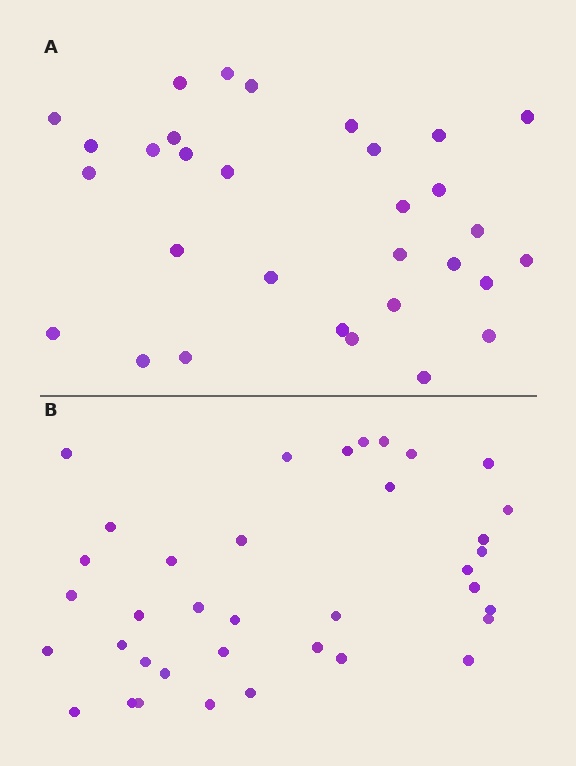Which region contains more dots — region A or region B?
Region B (the bottom region) has more dots.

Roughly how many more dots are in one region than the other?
Region B has about 6 more dots than region A.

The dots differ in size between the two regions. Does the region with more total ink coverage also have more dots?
No. Region A has more total ink coverage because its dots are larger, but region B actually contains more individual dots. Total area can be misleading — the number of items is what matters here.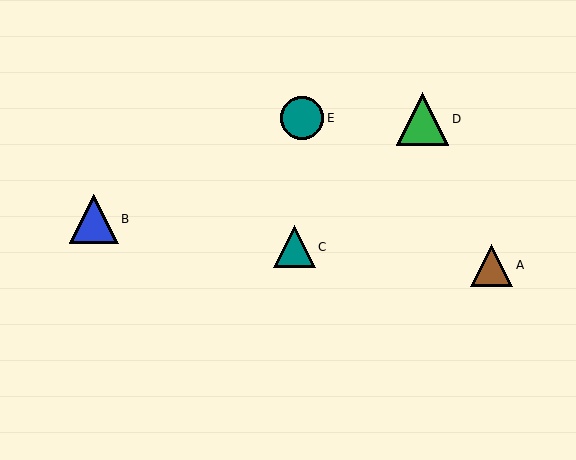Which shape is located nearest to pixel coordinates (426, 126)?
The green triangle (labeled D) at (422, 119) is nearest to that location.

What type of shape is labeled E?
Shape E is a teal circle.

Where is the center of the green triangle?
The center of the green triangle is at (422, 119).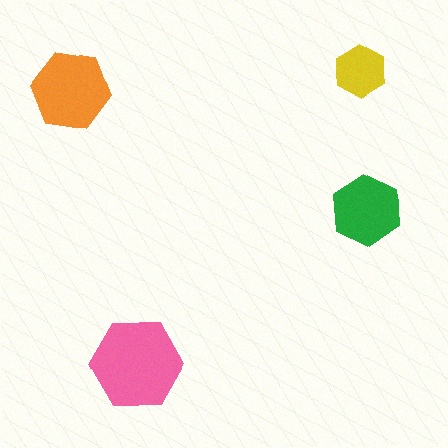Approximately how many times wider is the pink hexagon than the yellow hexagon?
About 2 times wider.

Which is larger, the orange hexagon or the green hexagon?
The orange one.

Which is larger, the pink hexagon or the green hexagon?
The pink one.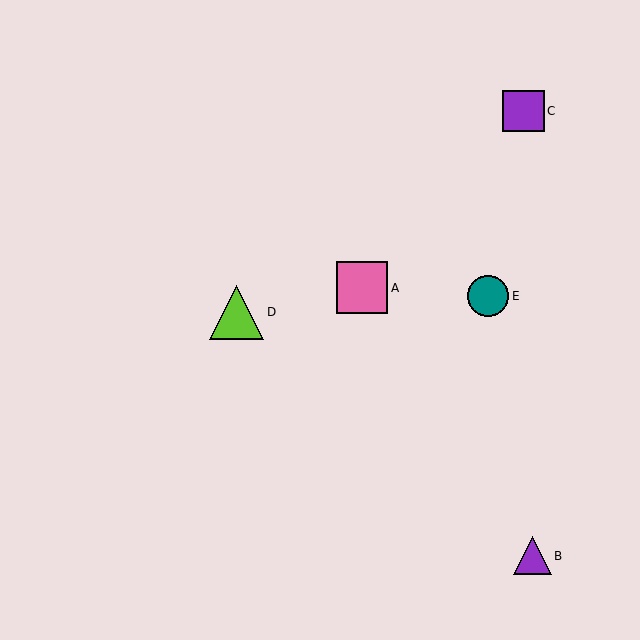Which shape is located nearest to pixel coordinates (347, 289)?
The pink square (labeled A) at (362, 288) is nearest to that location.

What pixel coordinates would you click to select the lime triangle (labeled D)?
Click at (237, 312) to select the lime triangle D.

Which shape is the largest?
The lime triangle (labeled D) is the largest.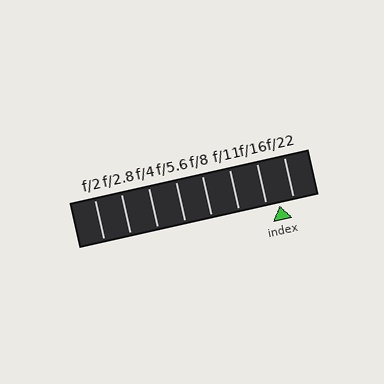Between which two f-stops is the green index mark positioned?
The index mark is between f/16 and f/22.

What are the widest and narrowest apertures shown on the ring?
The widest aperture shown is f/2 and the narrowest is f/22.